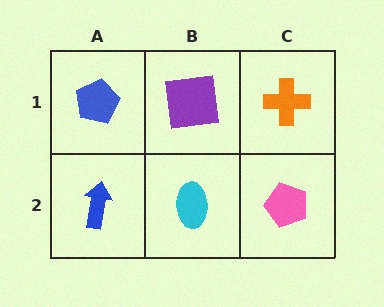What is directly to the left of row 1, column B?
A blue pentagon.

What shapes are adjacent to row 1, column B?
A cyan ellipse (row 2, column B), a blue pentagon (row 1, column A), an orange cross (row 1, column C).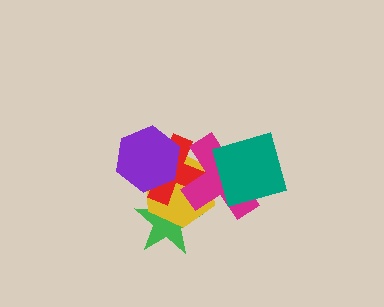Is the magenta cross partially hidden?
Yes, it is partially covered by another shape.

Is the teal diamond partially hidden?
No, no other shape covers it.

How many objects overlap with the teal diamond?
1 object overlaps with the teal diamond.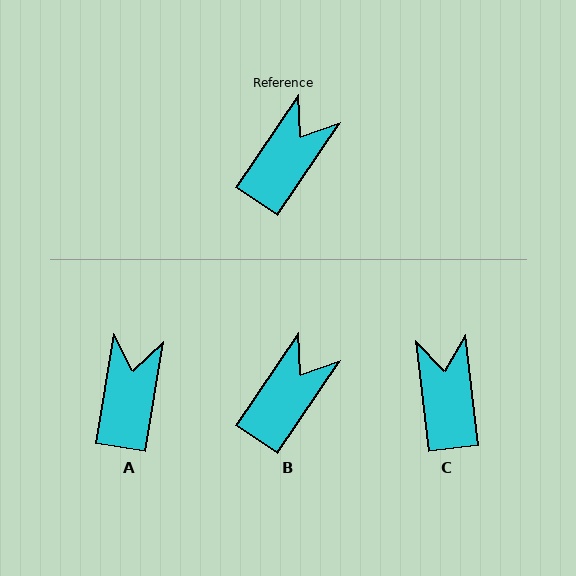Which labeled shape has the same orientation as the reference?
B.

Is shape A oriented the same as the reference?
No, it is off by about 25 degrees.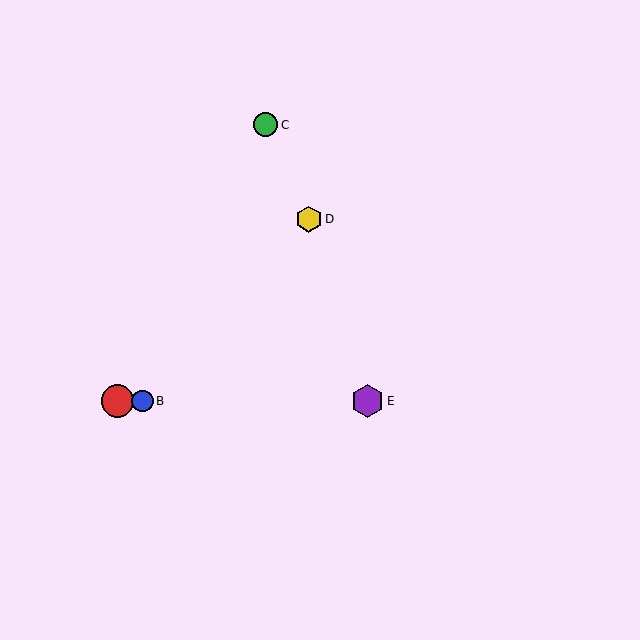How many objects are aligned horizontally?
3 objects (A, B, E) are aligned horizontally.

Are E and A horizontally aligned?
Yes, both are at y≈401.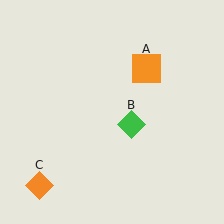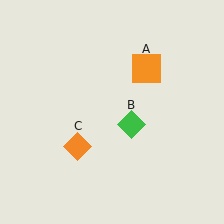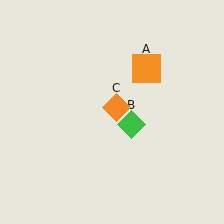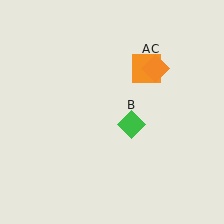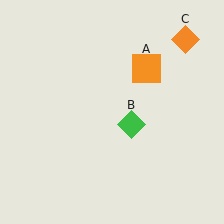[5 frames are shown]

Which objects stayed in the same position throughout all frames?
Orange square (object A) and green diamond (object B) remained stationary.